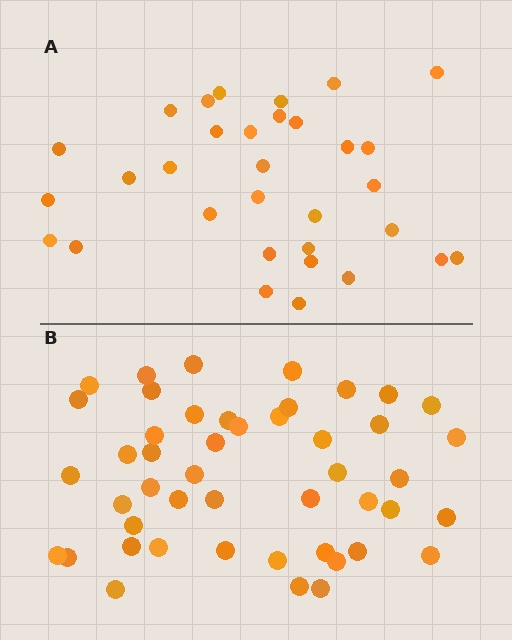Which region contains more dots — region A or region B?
Region B (the bottom region) has more dots.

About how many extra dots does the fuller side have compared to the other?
Region B has approximately 15 more dots than region A.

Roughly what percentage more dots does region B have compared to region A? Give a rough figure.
About 45% more.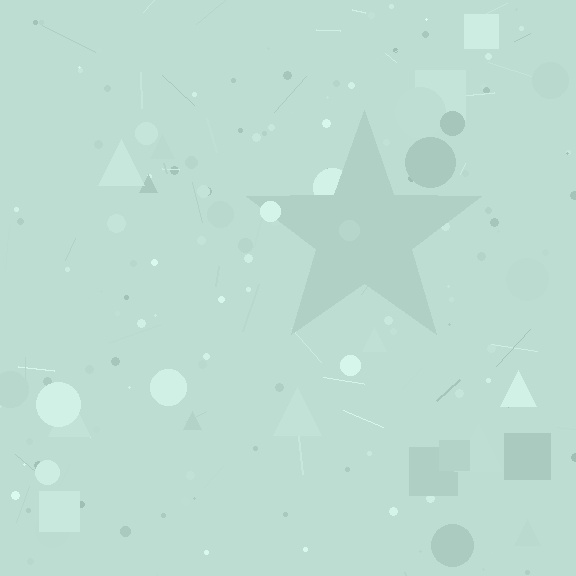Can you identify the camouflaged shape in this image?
The camouflaged shape is a star.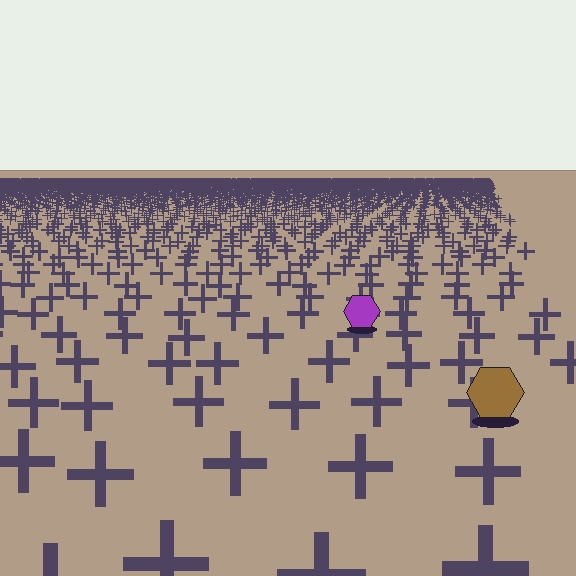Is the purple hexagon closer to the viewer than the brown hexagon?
No. The brown hexagon is closer — you can tell from the texture gradient: the ground texture is coarser near it.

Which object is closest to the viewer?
The brown hexagon is closest. The texture marks near it are larger and more spread out.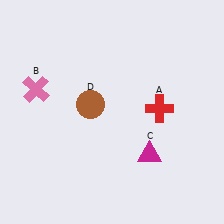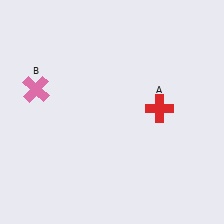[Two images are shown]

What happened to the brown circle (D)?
The brown circle (D) was removed in Image 2. It was in the top-left area of Image 1.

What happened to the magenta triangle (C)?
The magenta triangle (C) was removed in Image 2. It was in the bottom-right area of Image 1.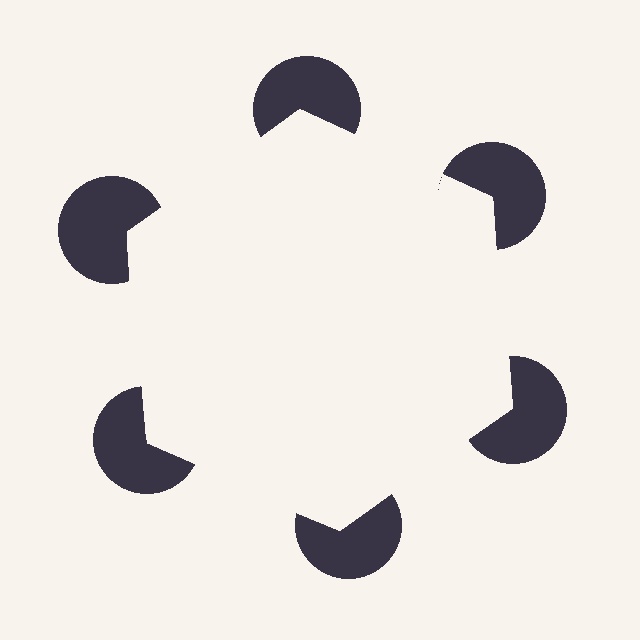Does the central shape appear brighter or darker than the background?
It typically appears slightly brighter than the background, even though no actual brightness change is drawn.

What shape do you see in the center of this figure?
An illusory hexagon — its edges are inferred from the aligned wedge cuts in the pac-man discs, not physically drawn.